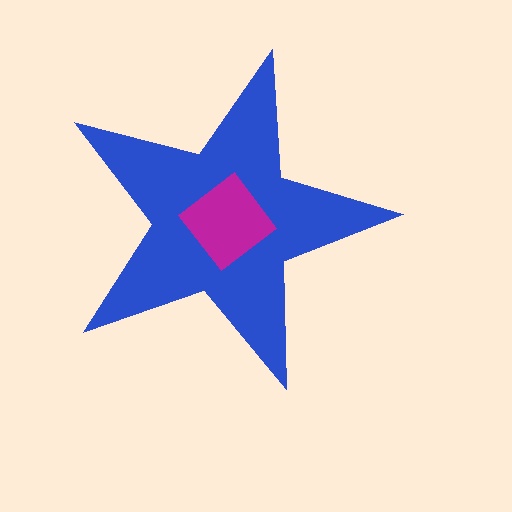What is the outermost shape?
The blue star.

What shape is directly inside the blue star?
The magenta diamond.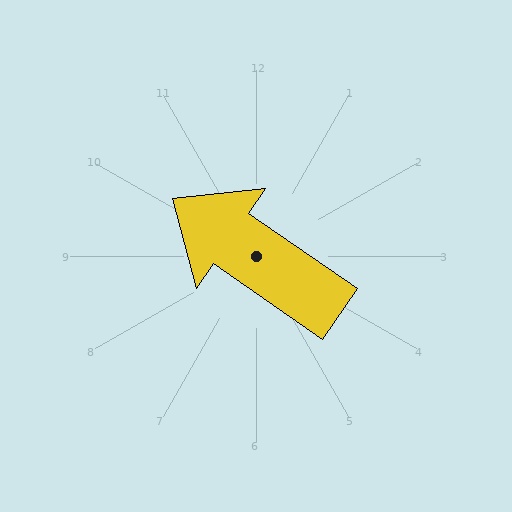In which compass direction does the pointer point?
Northwest.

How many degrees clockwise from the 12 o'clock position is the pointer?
Approximately 305 degrees.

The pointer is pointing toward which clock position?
Roughly 10 o'clock.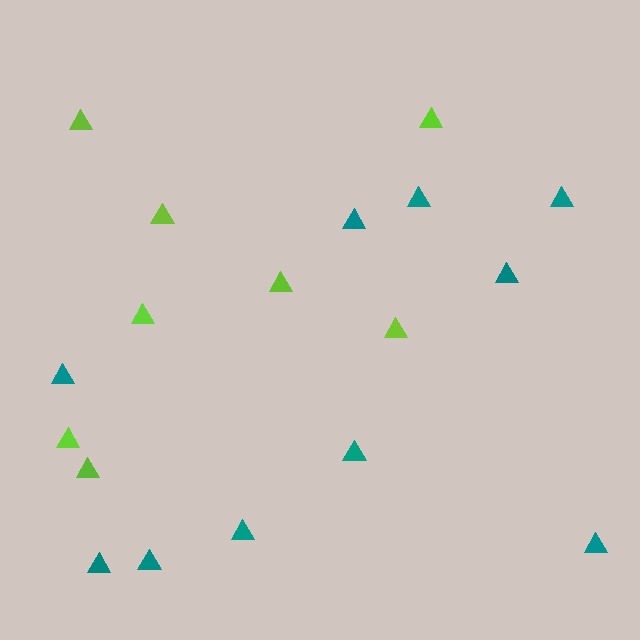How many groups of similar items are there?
There are 2 groups: one group of lime triangles (8) and one group of teal triangles (10).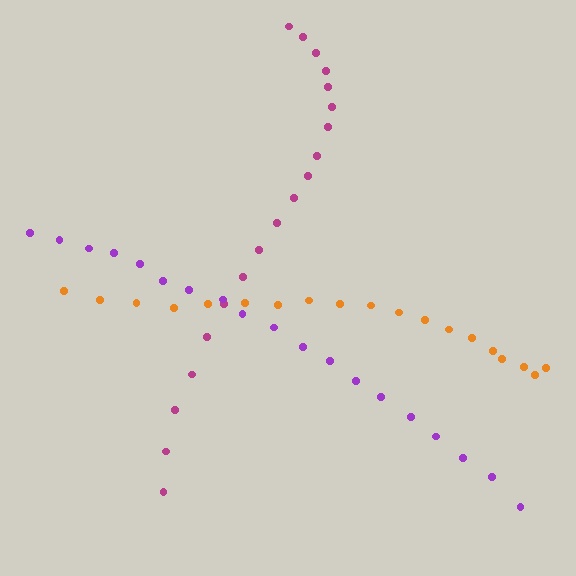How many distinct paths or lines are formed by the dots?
There are 3 distinct paths.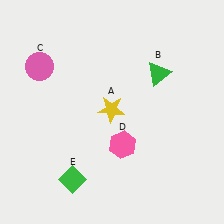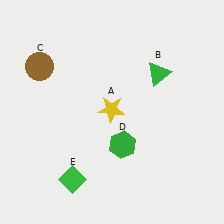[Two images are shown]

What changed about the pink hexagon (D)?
In Image 1, D is pink. In Image 2, it changed to green.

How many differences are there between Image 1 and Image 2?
There are 2 differences between the two images.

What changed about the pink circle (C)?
In Image 1, C is pink. In Image 2, it changed to brown.